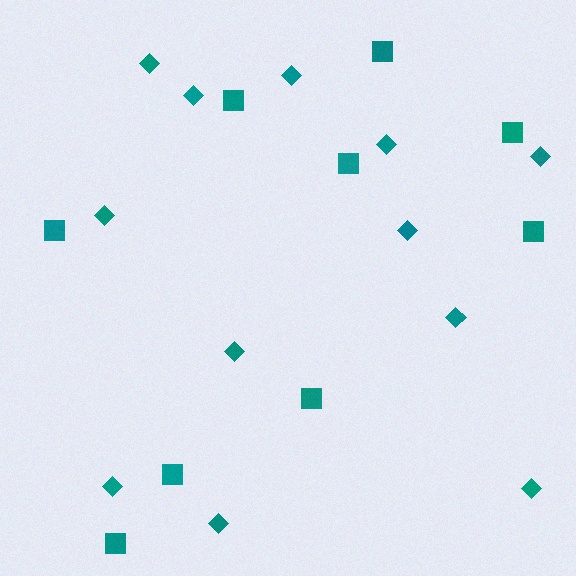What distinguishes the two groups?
There are 2 groups: one group of diamonds (12) and one group of squares (9).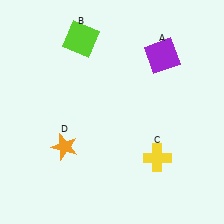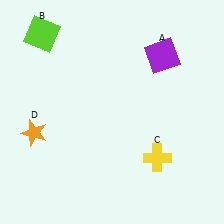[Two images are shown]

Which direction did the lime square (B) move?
The lime square (B) moved left.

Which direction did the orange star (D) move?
The orange star (D) moved left.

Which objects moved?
The objects that moved are: the lime square (B), the orange star (D).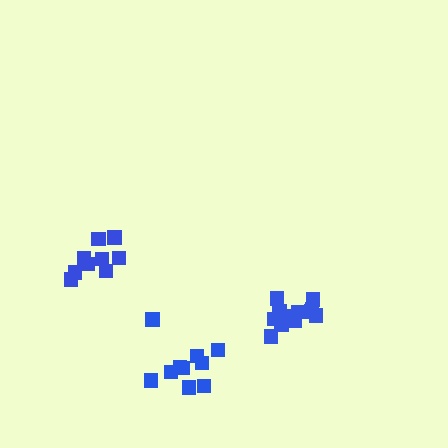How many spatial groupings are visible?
There are 3 spatial groupings.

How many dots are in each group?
Group 1: 10 dots, Group 2: 12 dots, Group 3: 9 dots (31 total).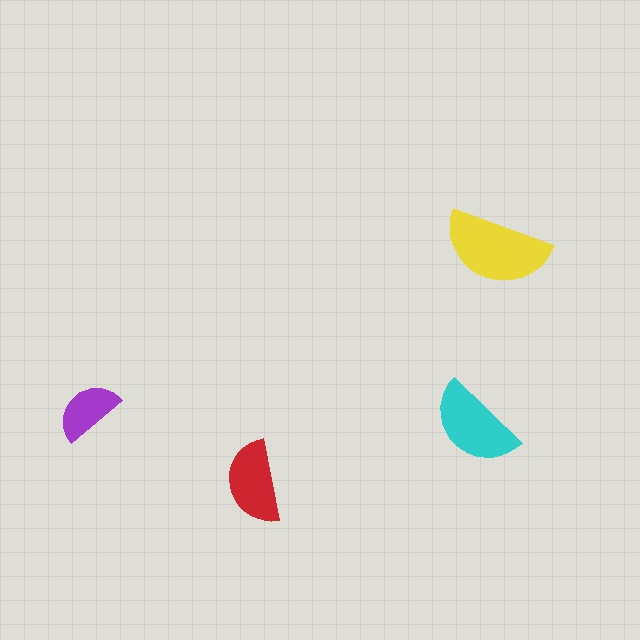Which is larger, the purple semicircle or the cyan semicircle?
The cyan one.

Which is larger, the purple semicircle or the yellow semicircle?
The yellow one.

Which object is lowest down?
The red semicircle is bottommost.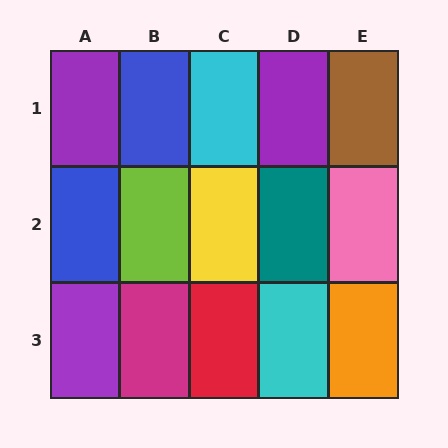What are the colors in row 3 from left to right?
Purple, magenta, red, cyan, orange.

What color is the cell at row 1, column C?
Cyan.